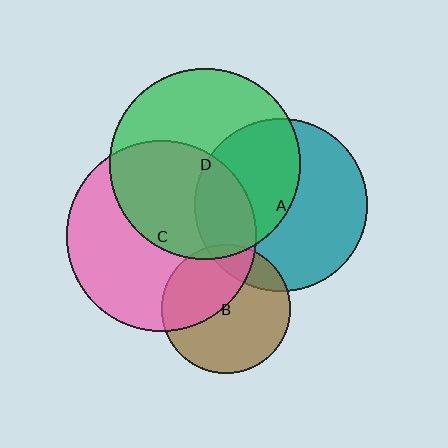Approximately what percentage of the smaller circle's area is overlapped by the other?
Approximately 40%.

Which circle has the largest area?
Circle D (green).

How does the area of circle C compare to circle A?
Approximately 1.2 times.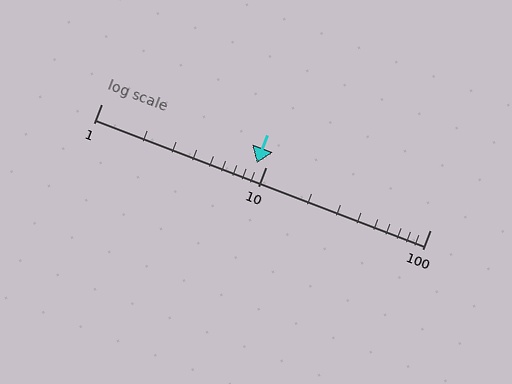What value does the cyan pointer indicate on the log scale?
The pointer indicates approximately 8.8.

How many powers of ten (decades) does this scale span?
The scale spans 2 decades, from 1 to 100.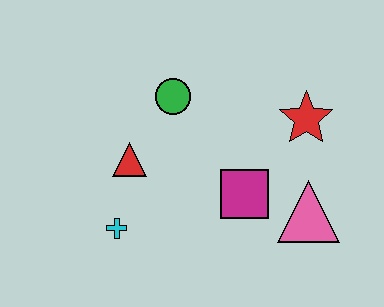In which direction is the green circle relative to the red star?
The green circle is to the left of the red star.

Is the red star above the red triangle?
Yes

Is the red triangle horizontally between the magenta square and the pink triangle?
No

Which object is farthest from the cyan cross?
The red star is farthest from the cyan cross.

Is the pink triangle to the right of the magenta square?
Yes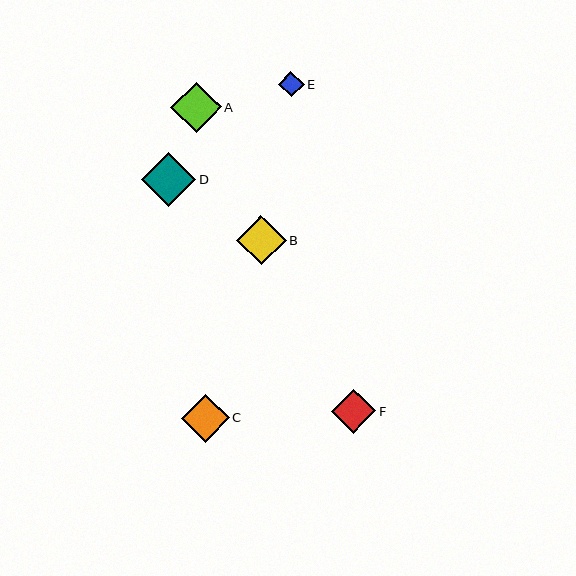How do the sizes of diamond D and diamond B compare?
Diamond D and diamond B are approximately the same size.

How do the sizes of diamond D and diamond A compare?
Diamond D and diamond A are approximately the same size.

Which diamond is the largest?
Diamond D is the largest with a size of approximately 54 pixels.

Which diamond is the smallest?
Diamond E is the smallest with a size of approximately 26 pixels.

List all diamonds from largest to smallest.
From largest to smallest: D, A, B, C, F, E.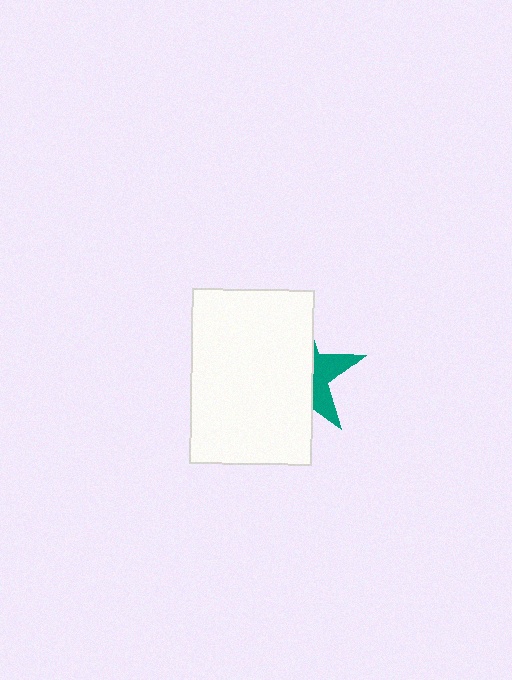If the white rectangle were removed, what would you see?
You would see the complete teal star.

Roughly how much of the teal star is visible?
A small part of it is visible (roughly 33%).